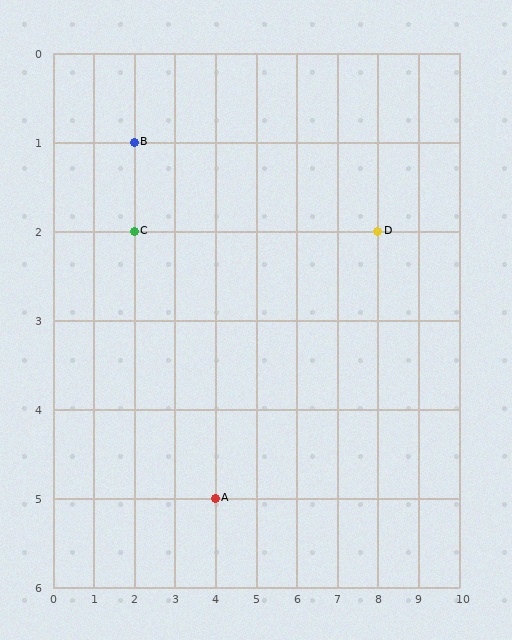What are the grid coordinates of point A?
Point A is at grid coordinates (4, 5).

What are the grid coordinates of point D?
Point D is at grid coordinates (8, 2).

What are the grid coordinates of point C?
Point C is at grid coordinates (2, 2).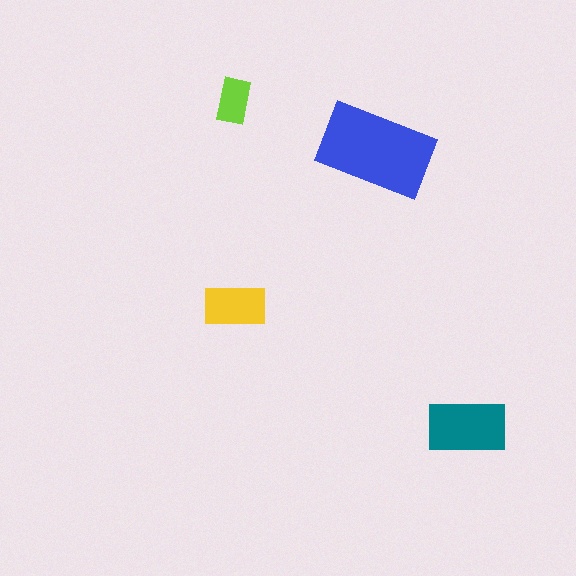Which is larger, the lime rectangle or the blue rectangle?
The blue one.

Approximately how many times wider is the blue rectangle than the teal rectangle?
About 1.5 times wider.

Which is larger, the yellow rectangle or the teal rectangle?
The teal one.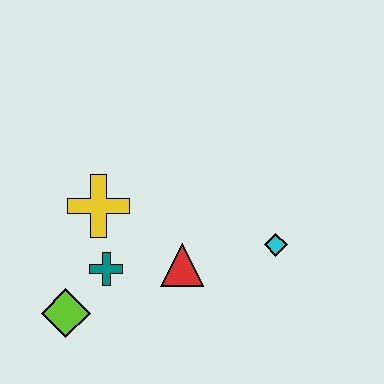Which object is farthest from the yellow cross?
The cyan diamond is farthest from the yellow cross.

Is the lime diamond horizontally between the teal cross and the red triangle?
No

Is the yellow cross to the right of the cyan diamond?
No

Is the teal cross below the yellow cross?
Yes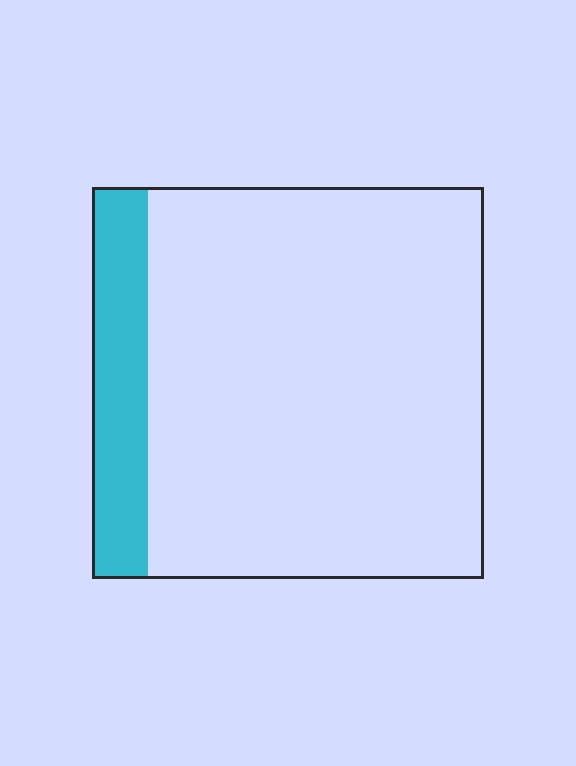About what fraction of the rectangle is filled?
About one eighth (1/8).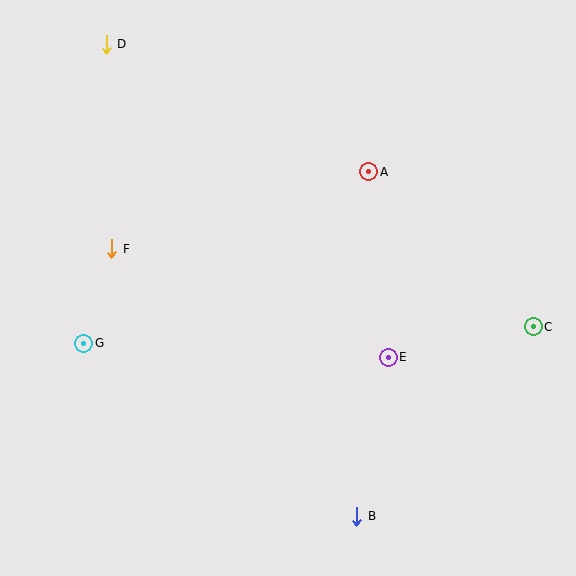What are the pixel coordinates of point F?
Point F is at (112, 249).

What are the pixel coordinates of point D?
Point D is at (106, 44).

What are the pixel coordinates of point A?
Point A is at (369, 172).